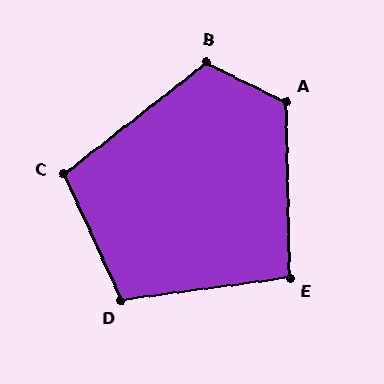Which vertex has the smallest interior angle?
E, at approximately 97 degrees.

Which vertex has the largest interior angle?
A, at approximately 118 degrees.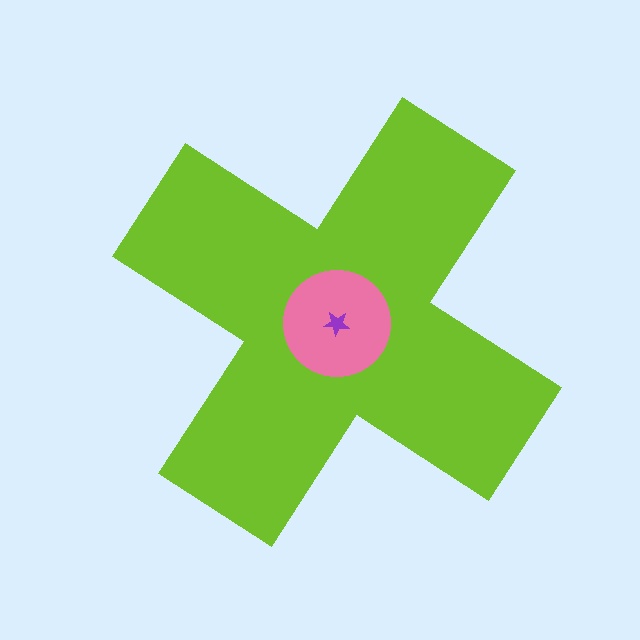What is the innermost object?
The purple star.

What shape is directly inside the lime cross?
The pink circle.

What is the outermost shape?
The lime cross.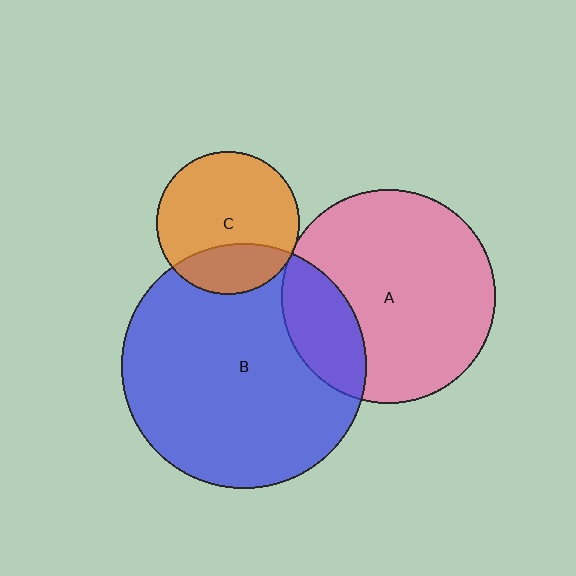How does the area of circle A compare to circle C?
Approximately 2.3 times.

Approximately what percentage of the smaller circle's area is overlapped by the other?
Approximately 5%.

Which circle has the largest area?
Circle B (blue).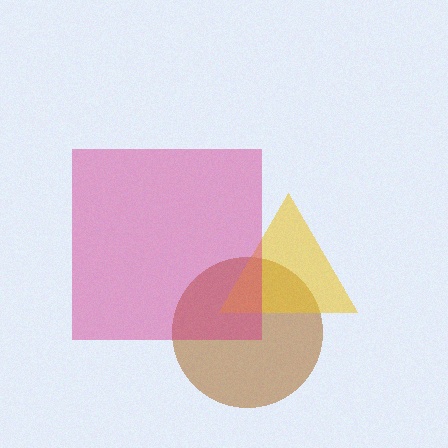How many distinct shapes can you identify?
There are 3 distinct shapes: a brown circle, a yellow triangle, a magenta square.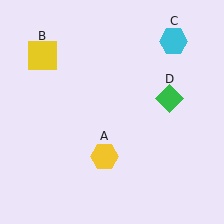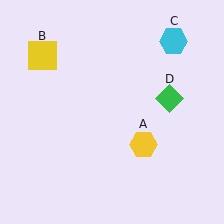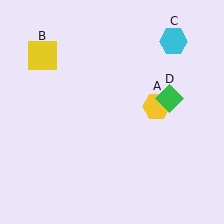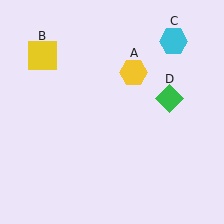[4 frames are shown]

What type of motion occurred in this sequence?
The yellow hexagon (object A) rotated counterclockwise around the center of the scene.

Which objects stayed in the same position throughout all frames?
Yellow square (object B) and cyan hexagon (object C) and green diamond (object D) remained stationary.